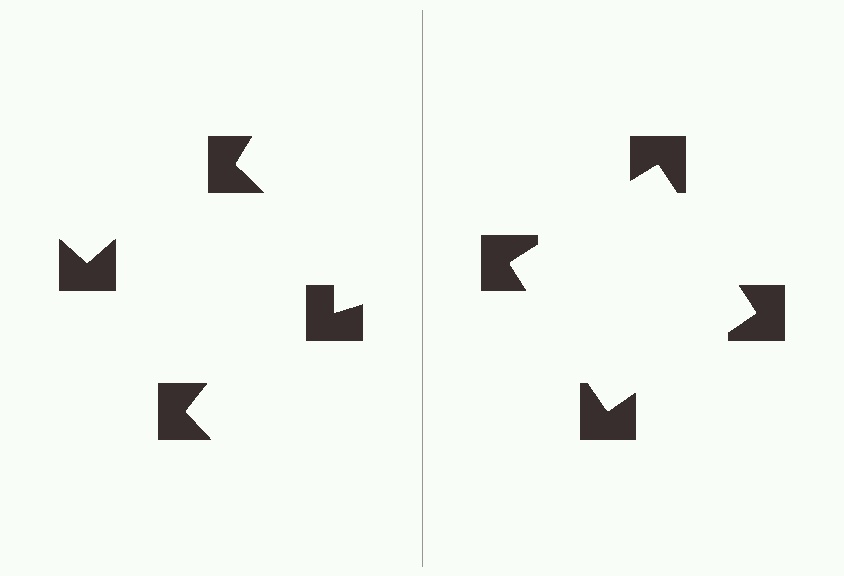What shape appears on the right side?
An illusory square.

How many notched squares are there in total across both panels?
8 — 4 on each side.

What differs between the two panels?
The notched squares are positioned identically on both sides; only the wedge orientations differ. On the right they align to a square; on the left they are misaligned.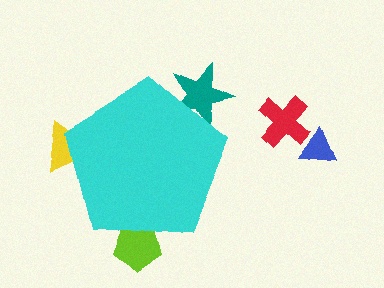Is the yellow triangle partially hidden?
Yes, the yellow triangle is partially hidden behind the cyan pentagon.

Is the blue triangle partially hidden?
No, the blue triangle is fully visible.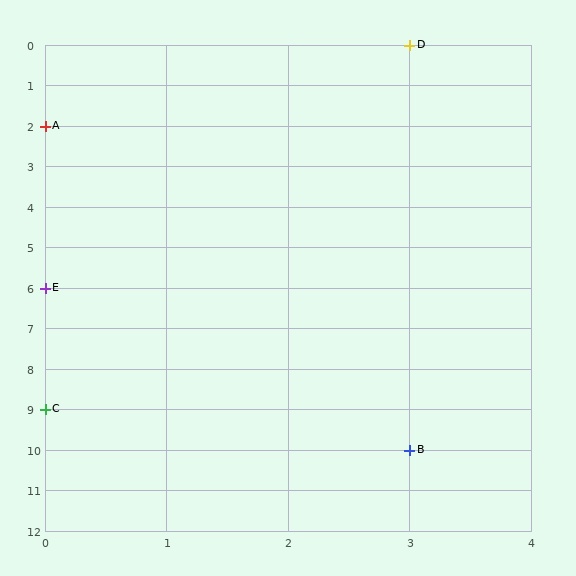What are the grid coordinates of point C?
Point C is at grid coordinates (0, 9).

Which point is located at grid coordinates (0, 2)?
Point A is at (0, 2).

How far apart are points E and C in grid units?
Points E and C are 3 rows apart.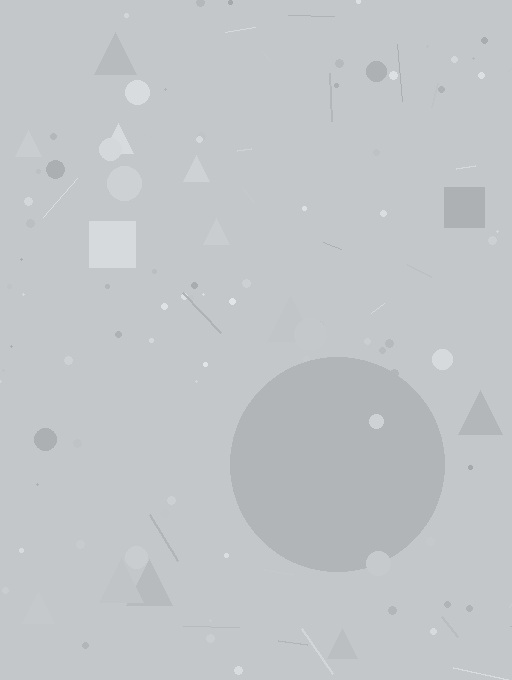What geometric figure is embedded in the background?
A circle is embedded in the background.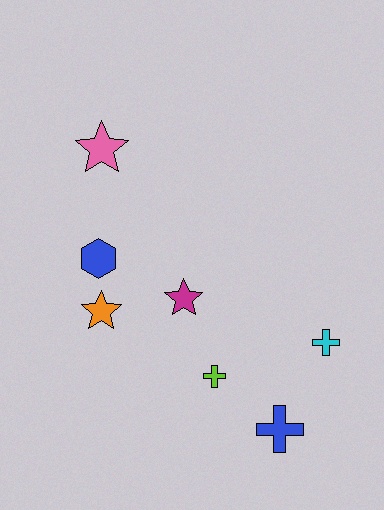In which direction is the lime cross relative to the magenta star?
The lime cross is below the magenta star.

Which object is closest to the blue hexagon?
The orange star is closest to the blue hexagon.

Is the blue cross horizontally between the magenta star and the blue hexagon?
No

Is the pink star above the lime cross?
Yes